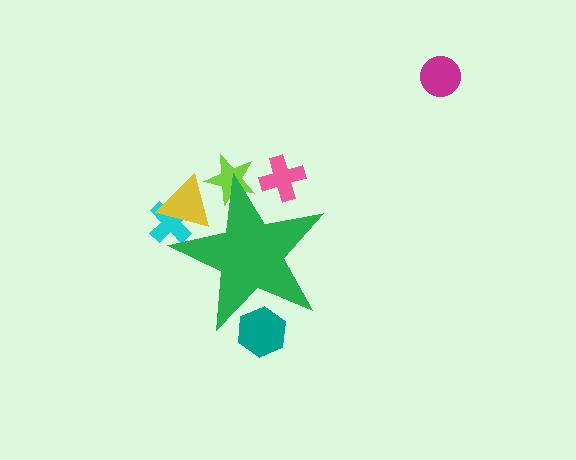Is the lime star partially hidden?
Yes, the lime star is partially hidden behind the green star.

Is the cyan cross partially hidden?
Yes, the cyan cross is partially hidden behind the green star.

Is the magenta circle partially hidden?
No, the magenta circle is fully visible.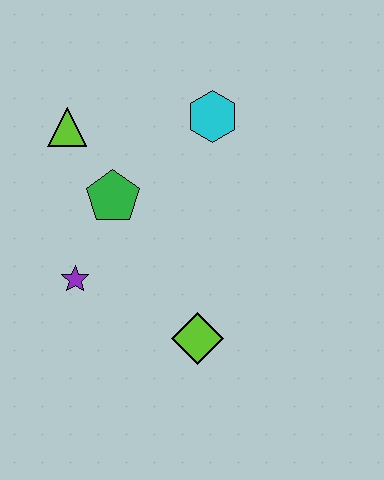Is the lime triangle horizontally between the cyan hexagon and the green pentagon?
No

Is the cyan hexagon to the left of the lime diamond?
No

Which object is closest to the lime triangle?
The green pentagon is closest to the lime triangle.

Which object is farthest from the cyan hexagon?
The lime diamond is farthest from the cyan hexagon.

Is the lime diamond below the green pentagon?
Yes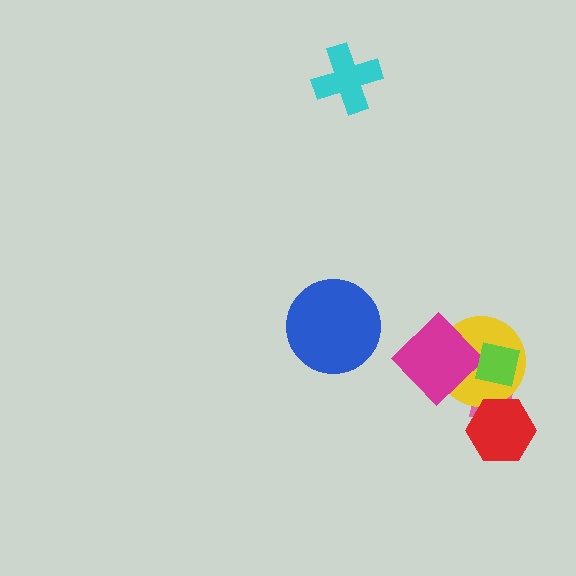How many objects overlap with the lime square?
3 objects overlap with the lime square.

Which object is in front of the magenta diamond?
The lime square is in front of the magenta diamond.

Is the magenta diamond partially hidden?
Yes, it is partially covered by another shape.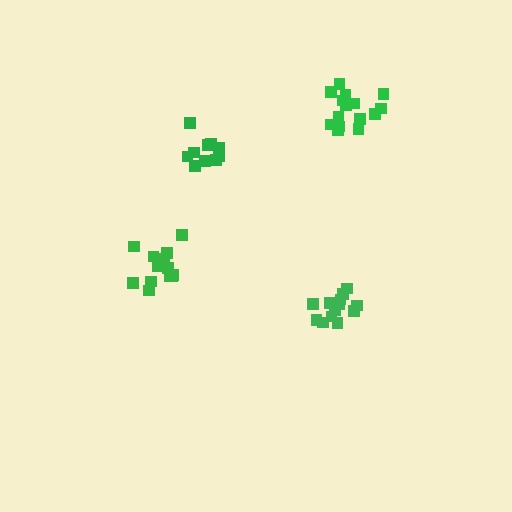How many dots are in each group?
Group 1: 15 dots, Group 2: 13 dots, Group 3: 13 dots, Group 4: 10 dots (51 total).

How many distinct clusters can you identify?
There are 4 distinct clusters.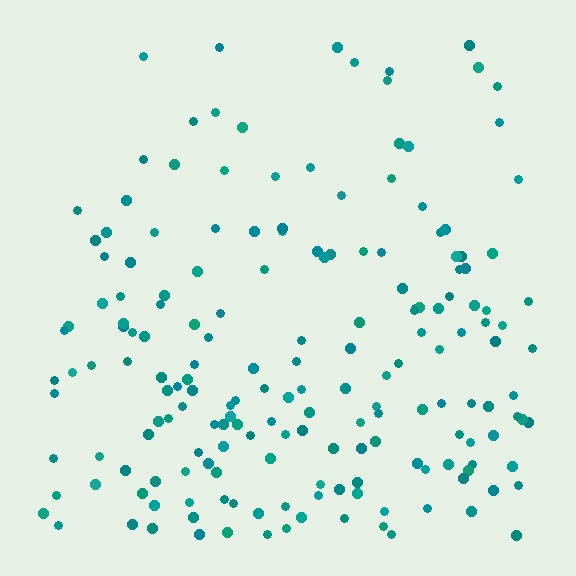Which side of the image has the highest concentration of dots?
The bottom.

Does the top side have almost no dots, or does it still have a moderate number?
Still a moderate number, just noticeably fewer than the bottom.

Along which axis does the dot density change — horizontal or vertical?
Vertical.